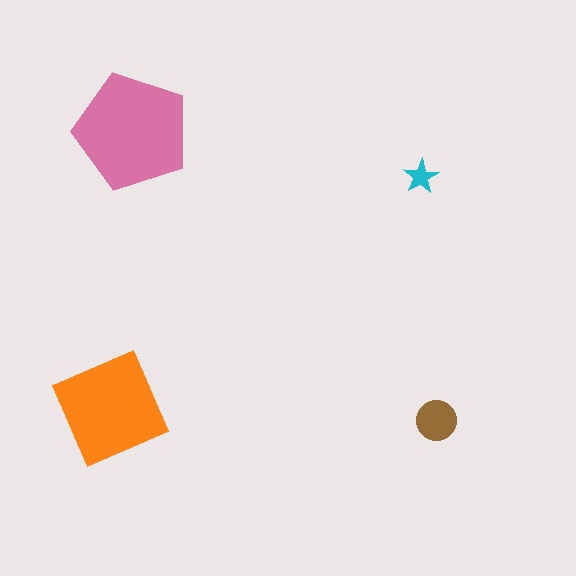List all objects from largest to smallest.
The pink pentagon, the orange square, the brown circle, the cyan star.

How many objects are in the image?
There are 4 objects in the image.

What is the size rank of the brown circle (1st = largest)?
3rd.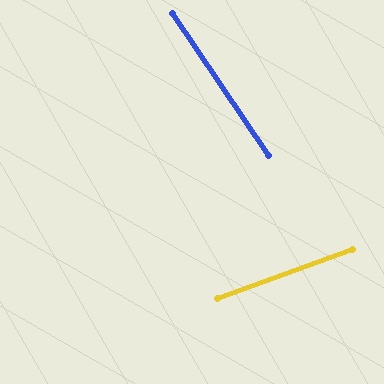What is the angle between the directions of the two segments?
Approximately 76 degrees.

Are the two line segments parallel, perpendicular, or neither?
Neither parallel nor perpendicular — they differ by about 76°.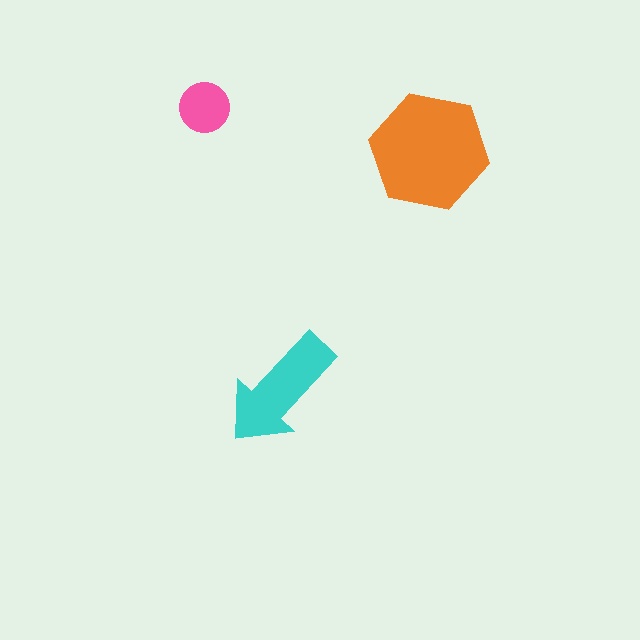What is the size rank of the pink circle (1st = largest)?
3rd.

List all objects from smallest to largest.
The pink circle, the cyan arrow, the orange hexagon.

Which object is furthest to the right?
The orange hexagon is rightmost.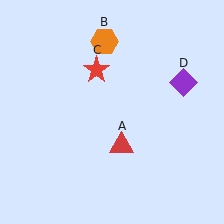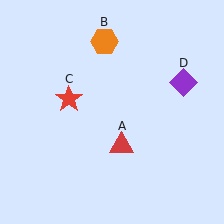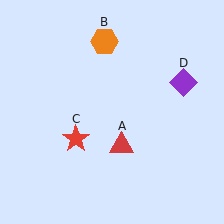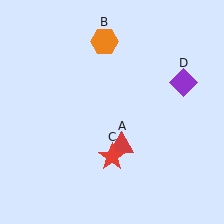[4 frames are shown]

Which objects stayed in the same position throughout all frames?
Red triangle (object A) and orange hexagon (object B) and purple diamond (object D) remained stationary.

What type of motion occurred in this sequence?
The red star (object C) rotated counterclockwise around the center of the scene.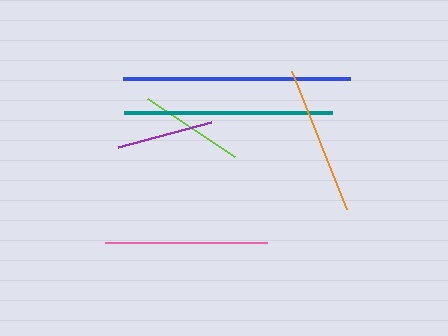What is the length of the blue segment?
The blue segment is approximately 227 pixels long.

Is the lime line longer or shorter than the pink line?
The pink line is longer than the lime line.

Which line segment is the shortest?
The purple line is the shortest at approximately 97 pixels.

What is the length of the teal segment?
The teal segment is approximately 209 pixels long.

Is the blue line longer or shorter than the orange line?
The blue line is longer than the orange line.